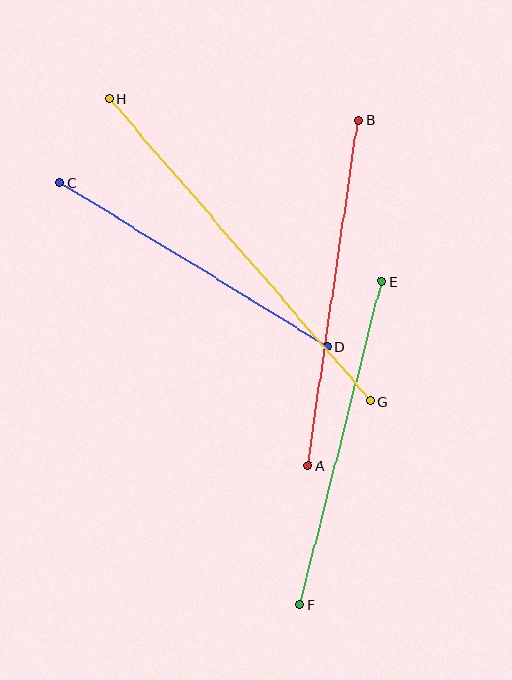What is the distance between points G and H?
The distance is approximately 399 pixels.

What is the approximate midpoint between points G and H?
The midpoint is at approximately (240, 250) pixels.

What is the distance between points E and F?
The distance is approximately 334 pixels.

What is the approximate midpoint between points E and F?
The midpoint is at approximately (341, 443) pixels.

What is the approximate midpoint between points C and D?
The midpoint is at approximately (194, 264) pixels.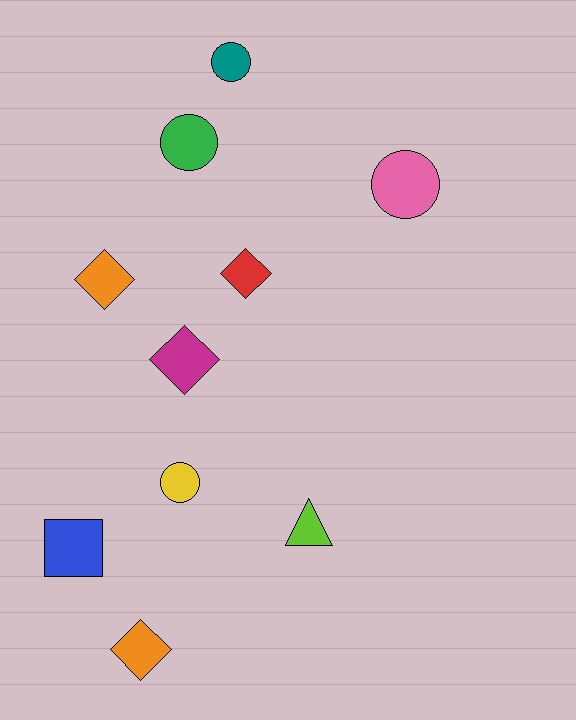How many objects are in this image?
There are 10 objects.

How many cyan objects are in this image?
There are no cyan objects.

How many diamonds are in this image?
There are 4 diamonds.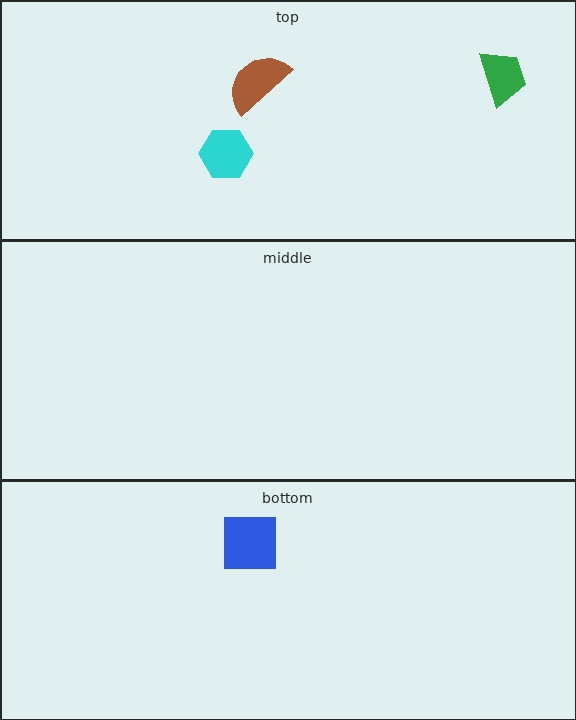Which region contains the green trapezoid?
The top region.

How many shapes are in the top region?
3.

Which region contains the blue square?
The bottom region.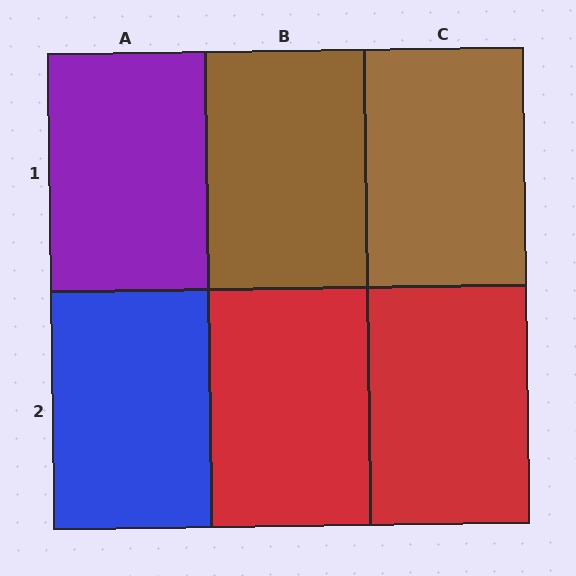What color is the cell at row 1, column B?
Brown.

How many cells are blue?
1 cell is blue.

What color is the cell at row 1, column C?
Brown.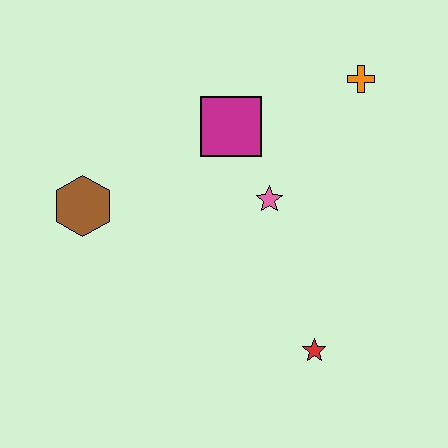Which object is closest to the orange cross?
The magenta square is closest to the orange cross.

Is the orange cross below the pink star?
No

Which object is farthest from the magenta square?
The red star is farthest from the magenta square.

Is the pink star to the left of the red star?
Yes